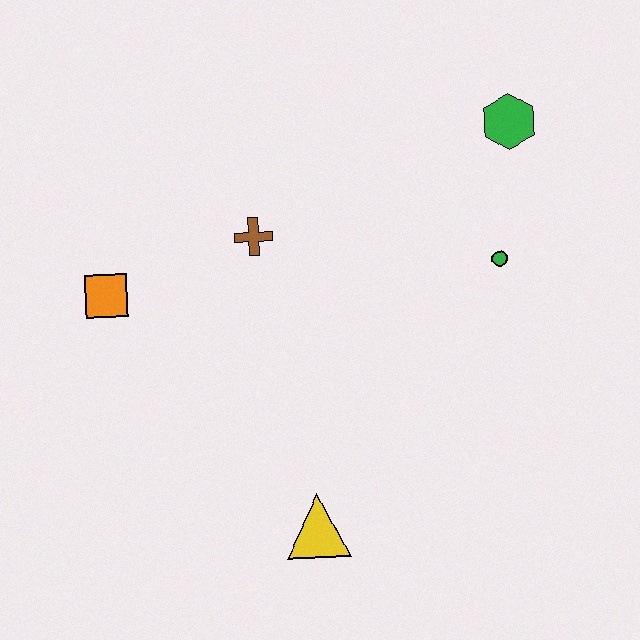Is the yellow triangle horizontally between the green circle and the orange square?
Yes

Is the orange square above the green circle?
No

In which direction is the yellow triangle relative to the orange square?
The yellow triangle is below the orange square.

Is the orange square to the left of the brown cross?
Yes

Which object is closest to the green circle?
The green hexagon is closest to the green circle.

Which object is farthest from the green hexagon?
The yellow triangle is farthest from the green hexagon.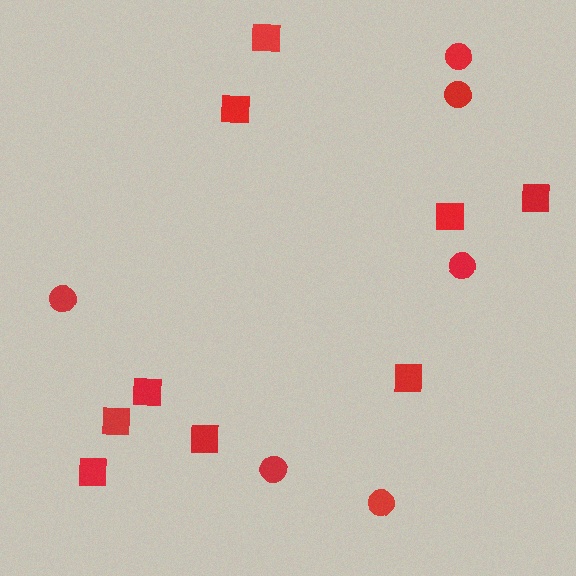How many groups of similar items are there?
There are 2 groups: one group of squares (9) and one group of circles (6).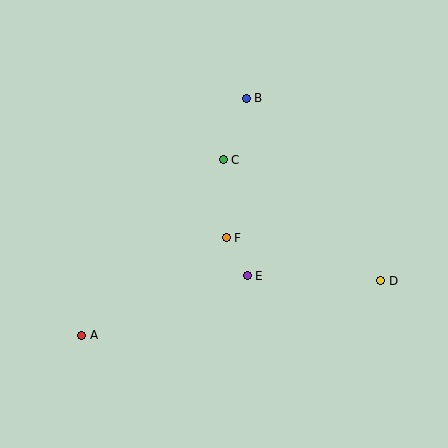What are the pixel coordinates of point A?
Point A is at (82, 335).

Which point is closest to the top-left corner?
Point B is closest to the top-left corner.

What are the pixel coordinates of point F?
Point F is at (226, 238).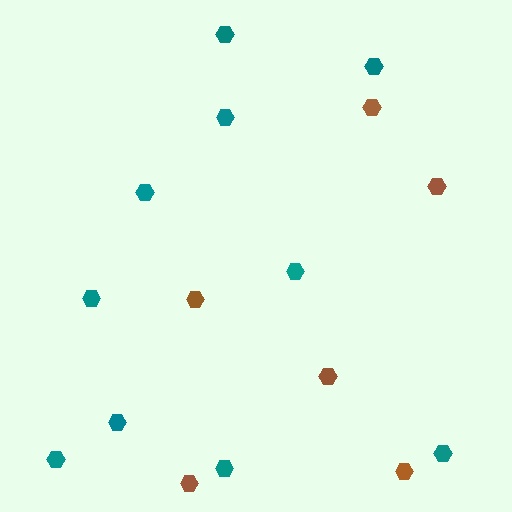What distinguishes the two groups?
There are 2 groups: one group of brown hexagons (6) and one group of teal hexagons (10).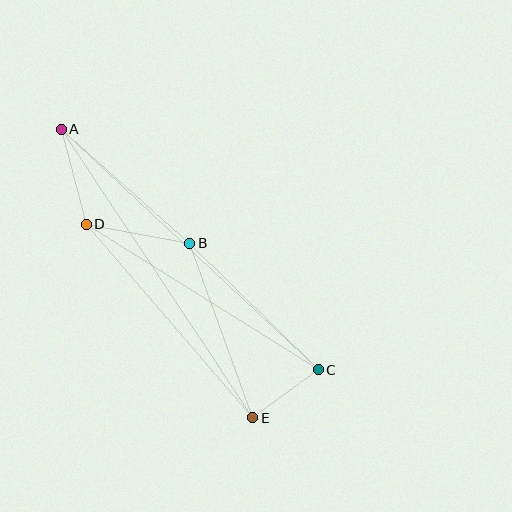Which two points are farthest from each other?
Points A and C are farthest from each other.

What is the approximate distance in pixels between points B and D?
The distance between B and D is approximately 105 pixels.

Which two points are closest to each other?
Points C and E are closest to each other.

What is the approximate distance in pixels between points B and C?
The distance between B and C is approximately 180 pixels.